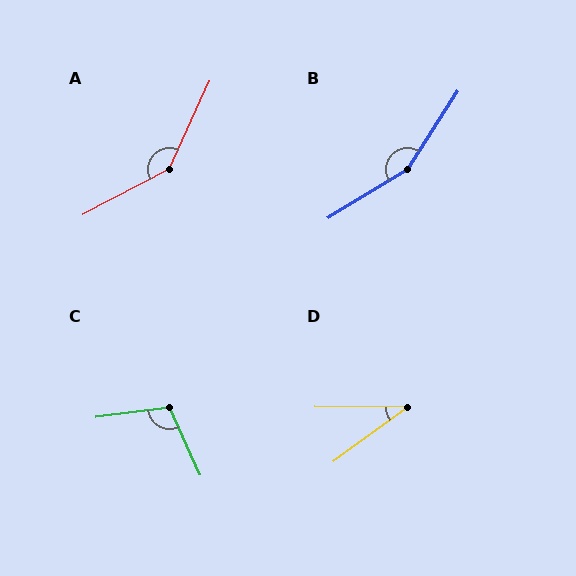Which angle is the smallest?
D, at approximately 37 degrees.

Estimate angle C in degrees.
Approximately 107 degrees.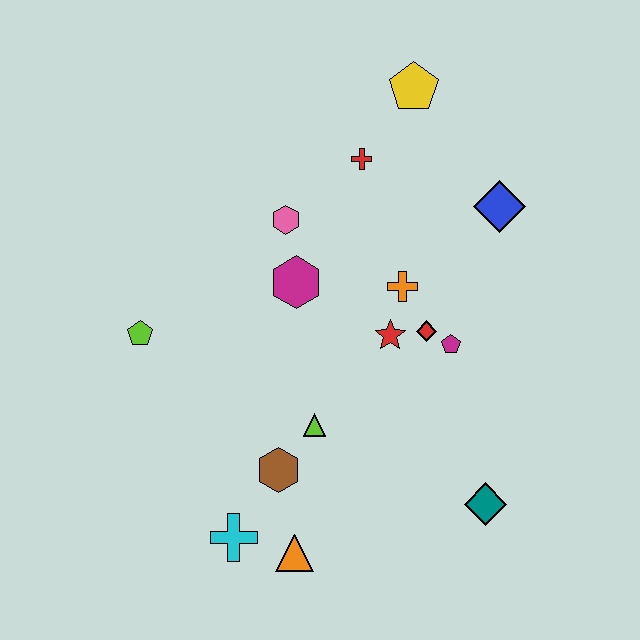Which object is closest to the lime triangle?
The brown hexagon is closest to the lime triangle.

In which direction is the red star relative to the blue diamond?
The red star is below the blue diamond.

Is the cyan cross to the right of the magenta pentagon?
No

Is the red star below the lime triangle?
No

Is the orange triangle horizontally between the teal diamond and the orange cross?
No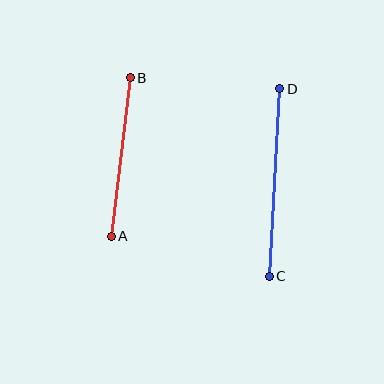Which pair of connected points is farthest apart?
Points C and D are farthest apart.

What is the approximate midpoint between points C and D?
The midpoint is at approximately (274, 182) pixels.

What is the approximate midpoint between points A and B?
The midpoint is at approximately (121, 157) pixels.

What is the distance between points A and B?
The distance is approximately 159 pixels.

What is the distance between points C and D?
The distance is approximately 188 pixels.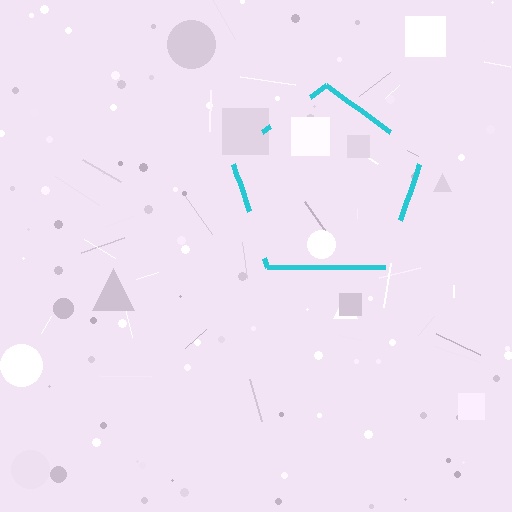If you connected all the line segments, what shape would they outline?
They would outline a pentagon.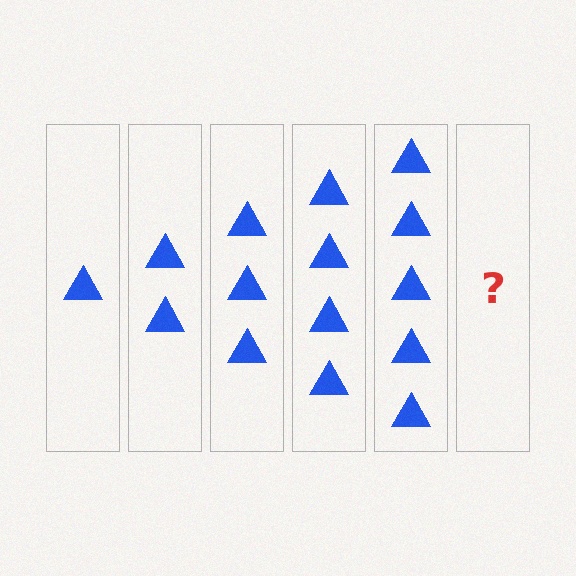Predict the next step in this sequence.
The next step is 6 triangles.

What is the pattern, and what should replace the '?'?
The pattern is that each step adds one more triangle. The '?' should be 6 triangles.